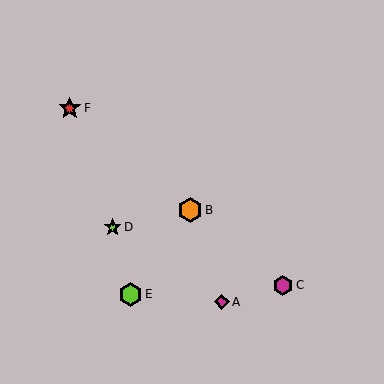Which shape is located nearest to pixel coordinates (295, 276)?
The magenta hexagon (labeled C) at (283, 285) is nearest to that location.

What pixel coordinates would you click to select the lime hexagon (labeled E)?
Click at (131, 294) to select the lime hexagon E.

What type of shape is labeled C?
Shape C is a magenta hexagon.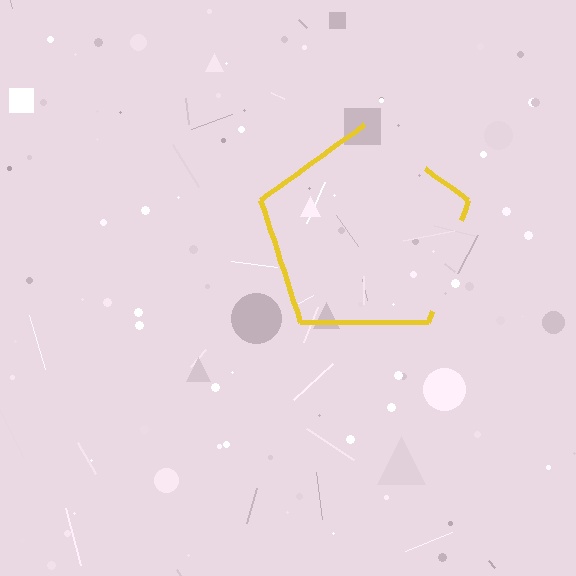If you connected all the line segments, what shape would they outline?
They would outline a pentagon.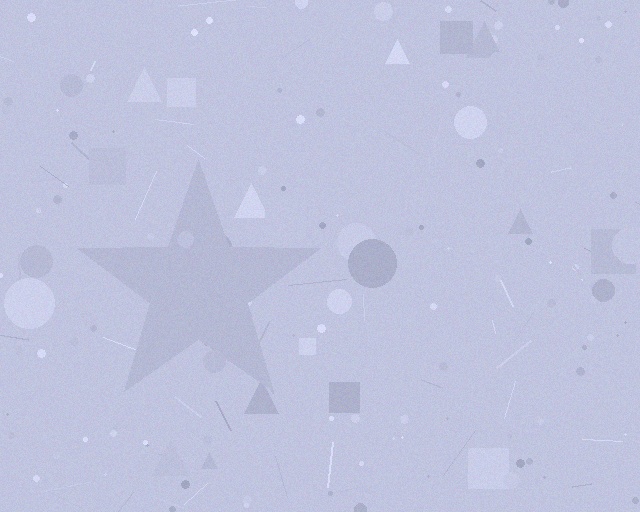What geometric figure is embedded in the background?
A star is embedded in the background.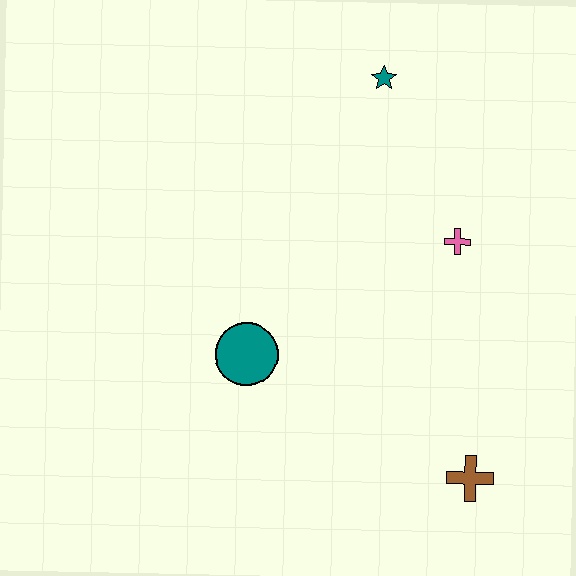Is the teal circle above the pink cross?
No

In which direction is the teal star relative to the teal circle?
The teal star is above the teal circle.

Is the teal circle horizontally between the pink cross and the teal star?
No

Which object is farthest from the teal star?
The brown cross is farthest from the teal star.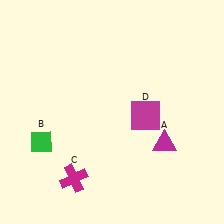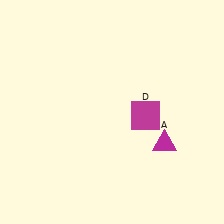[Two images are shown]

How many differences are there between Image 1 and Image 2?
There are 2 differences between the two images.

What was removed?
The green diamond (B), the magenta cross (C) were removed in Image 2.